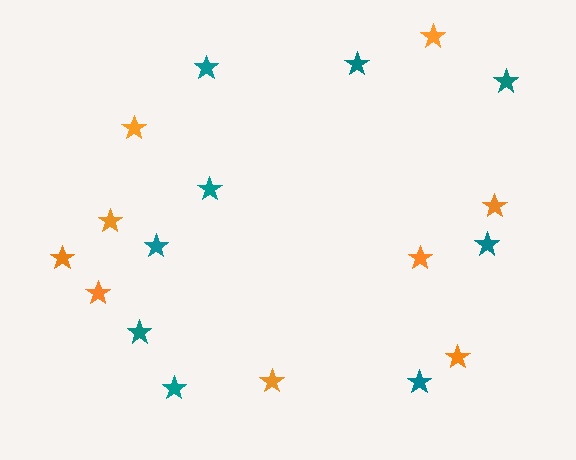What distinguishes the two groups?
There are 2 groups: one group of orange stars (9) and one group of teal stars (9).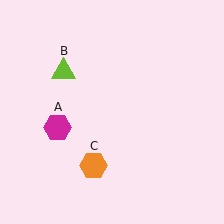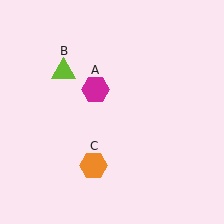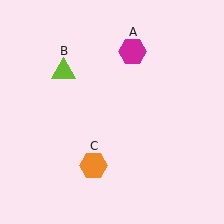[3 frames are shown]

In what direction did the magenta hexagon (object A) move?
The magenta hexagon (object A) moved up and to the right.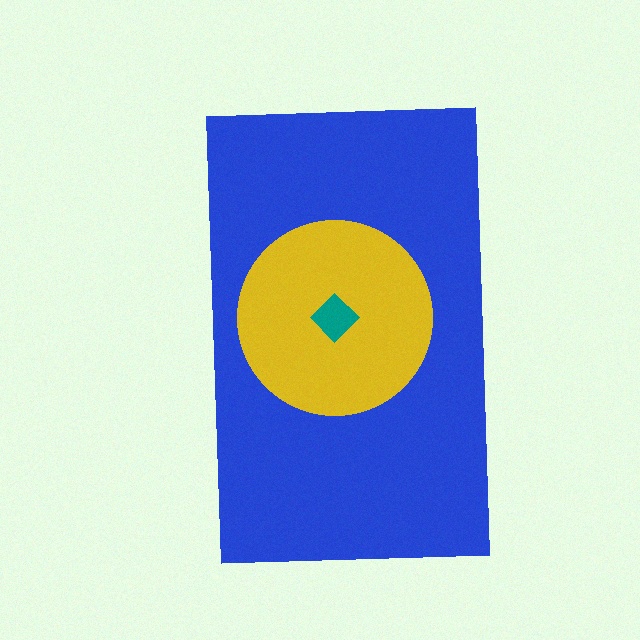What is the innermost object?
The teal diamond.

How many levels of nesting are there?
3.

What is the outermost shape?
The blue rectangle.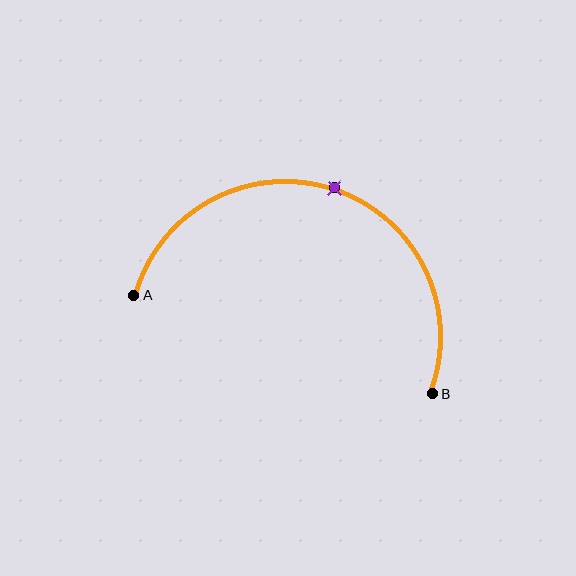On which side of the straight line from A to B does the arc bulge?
The arc bulges above the straight line connecting A and B.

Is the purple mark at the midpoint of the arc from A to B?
Yes. The purple mark lies on the arc at equal arc-length from both A and B — it is the arc midpoint.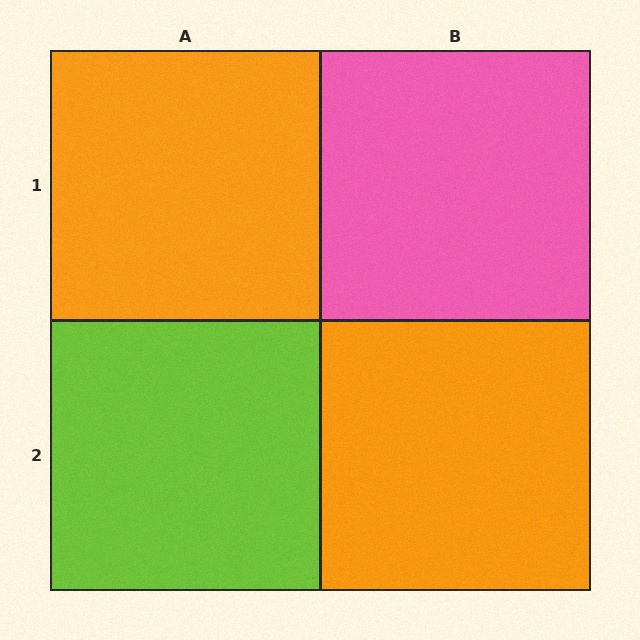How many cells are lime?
1 cell is lime.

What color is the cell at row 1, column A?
Orange.